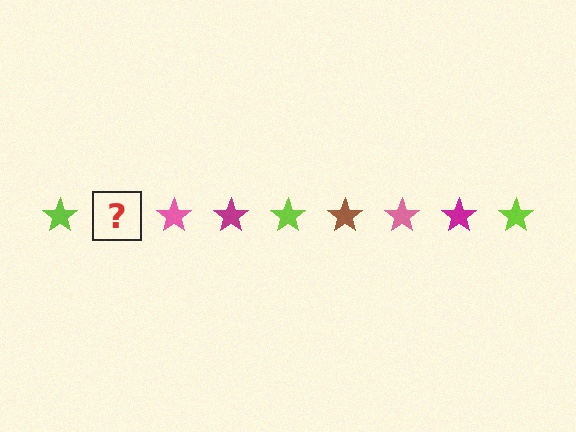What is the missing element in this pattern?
The missing element is a brown star.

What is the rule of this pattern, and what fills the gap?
The rule is that the pattern cycles through lime, brown, pink, magenta stars. The gap should be filled with a brown star.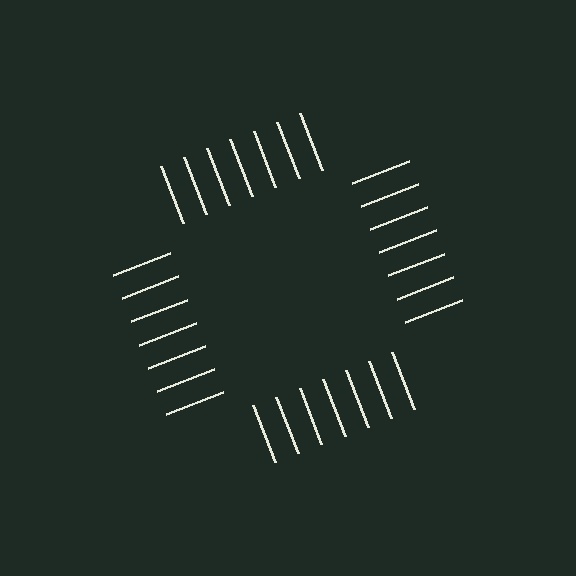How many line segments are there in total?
28 — 7 along each of the 4 edges.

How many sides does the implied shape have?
4 sides — the line-ends trace a square.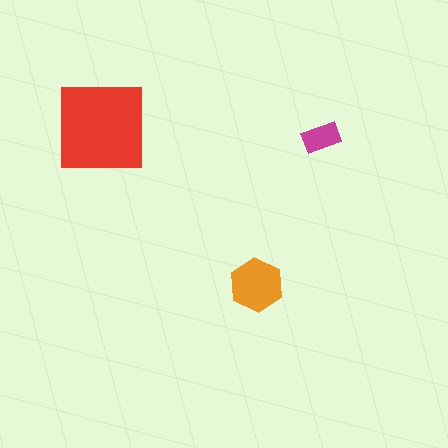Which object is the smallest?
The magenta rectangle.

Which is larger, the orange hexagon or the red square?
The red square.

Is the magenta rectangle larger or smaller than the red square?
Smaller.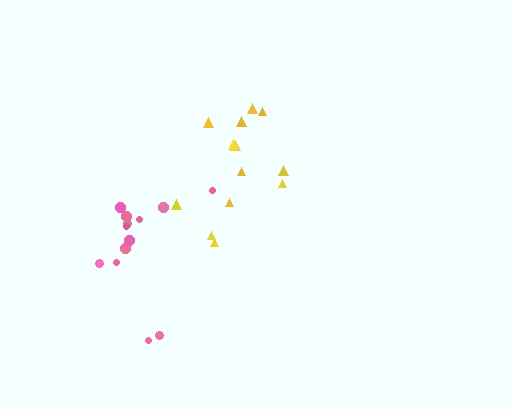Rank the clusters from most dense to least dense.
pink, yellow.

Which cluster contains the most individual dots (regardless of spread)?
Yellow (13).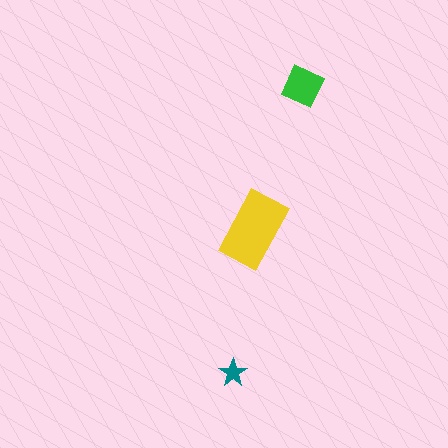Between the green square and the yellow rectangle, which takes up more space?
The yellow rectangle.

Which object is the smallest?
The teal star.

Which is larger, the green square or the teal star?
The green square.